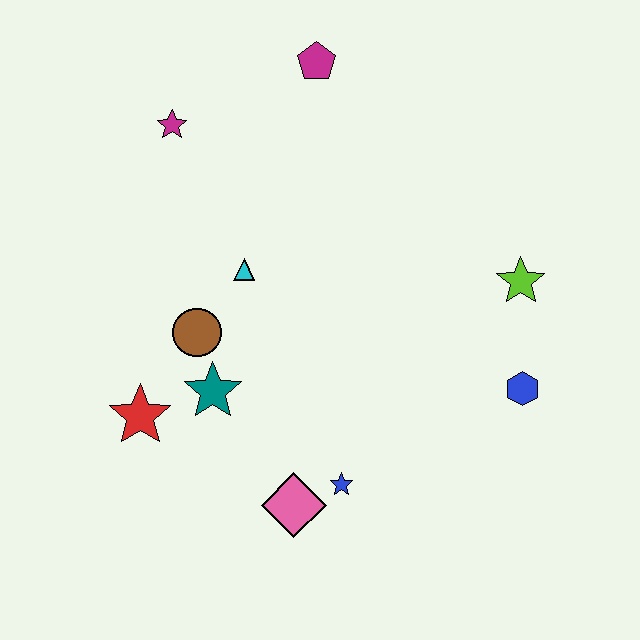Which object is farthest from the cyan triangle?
The blue hexagon is farthest from the cyan triangle.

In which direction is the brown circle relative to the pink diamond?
The brown circle is above the pink diamond.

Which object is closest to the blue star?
The pink diamond is closest to the blue star.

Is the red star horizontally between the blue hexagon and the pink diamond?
No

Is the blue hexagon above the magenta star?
No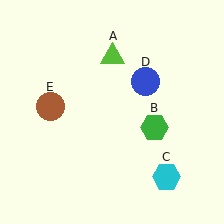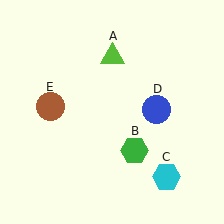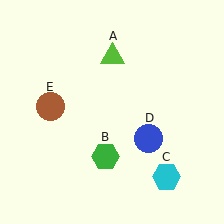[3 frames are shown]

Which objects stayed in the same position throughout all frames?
Lime triangle (object A) and cyan hexagon (object C) and brown circle (object E) remained stationary.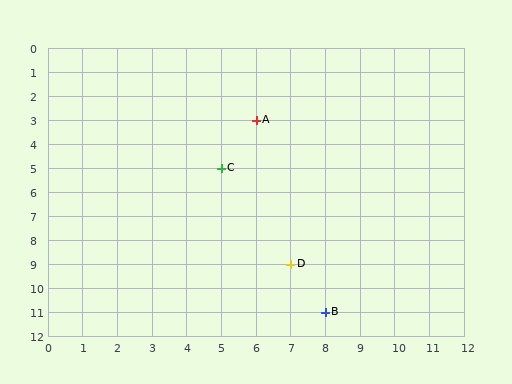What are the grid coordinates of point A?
Point A is at grid coordinates (6, 3).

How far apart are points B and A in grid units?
Points B and A are 2 columns and 8 rows apart (about 8.2 grid units diagonally).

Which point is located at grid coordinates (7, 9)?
Point D is at (7, 9).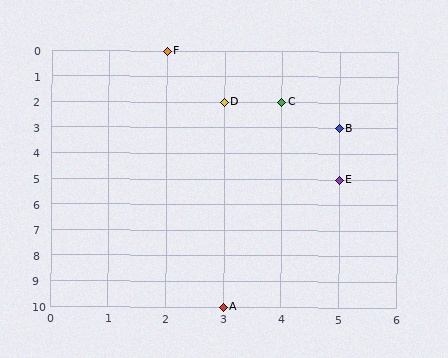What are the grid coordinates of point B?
Point B is at grid coordinates (5, 3).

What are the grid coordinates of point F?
Point F is at grid coordinates (2, 0).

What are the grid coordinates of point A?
Point A is at grid coordinates (3, 10).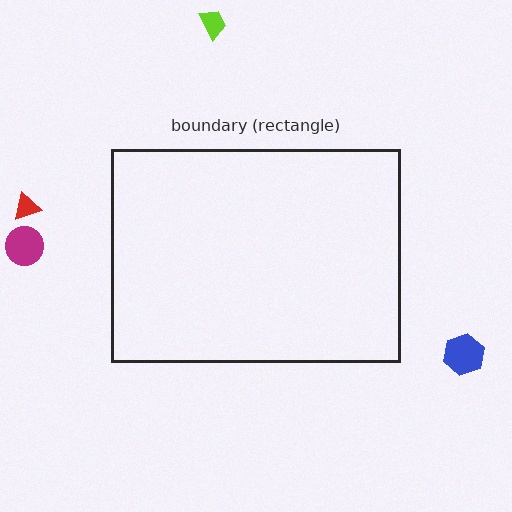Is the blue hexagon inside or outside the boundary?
Outside.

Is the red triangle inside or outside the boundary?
Outside.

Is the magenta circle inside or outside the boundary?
Outside.